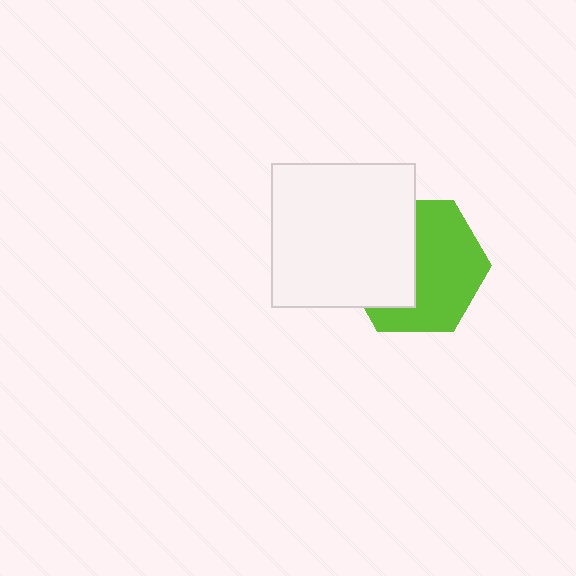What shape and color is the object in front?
The object in front is a white square.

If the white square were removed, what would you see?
You would see the complete lime hexagon.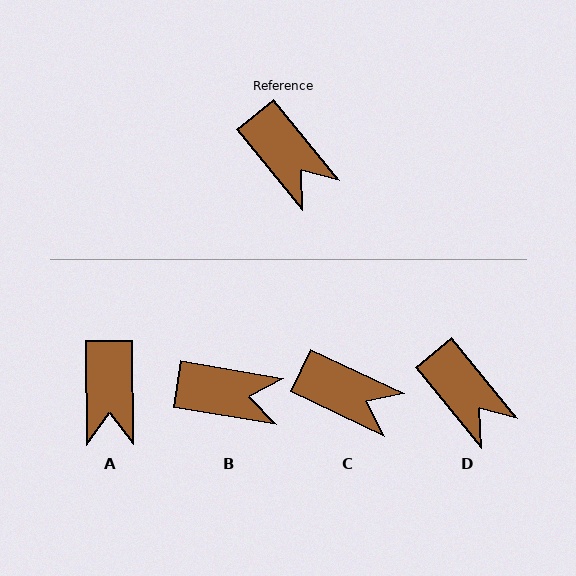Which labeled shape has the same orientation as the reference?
D.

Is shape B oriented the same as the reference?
No, it is off by about 41 degrees.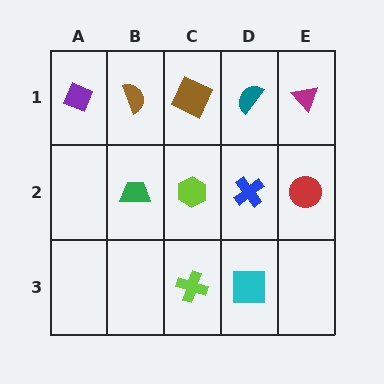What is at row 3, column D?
A cyan square.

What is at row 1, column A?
A purple diamond.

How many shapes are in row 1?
5 shapes.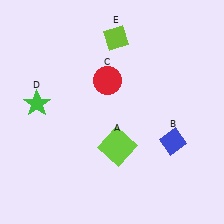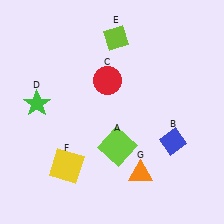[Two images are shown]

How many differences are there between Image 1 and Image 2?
There are 2 differences between the two images.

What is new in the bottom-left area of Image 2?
A yellow square (F) was added in the bottom-left area of Image 2.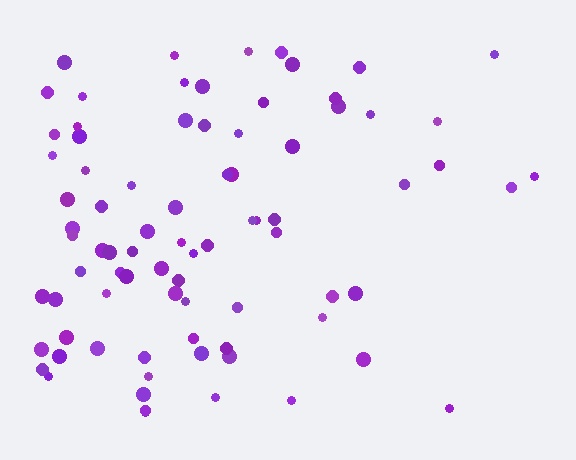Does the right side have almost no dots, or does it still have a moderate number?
Still a moderate number, just noticeably fewer than the left.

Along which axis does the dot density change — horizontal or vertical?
Horizontal.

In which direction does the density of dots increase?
From right to left, with the left side densest.